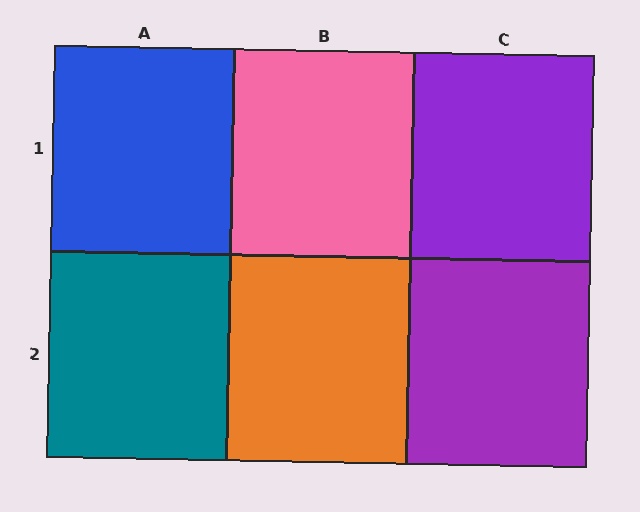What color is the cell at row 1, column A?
Blue.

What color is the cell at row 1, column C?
Purple.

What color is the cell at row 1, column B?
Pink.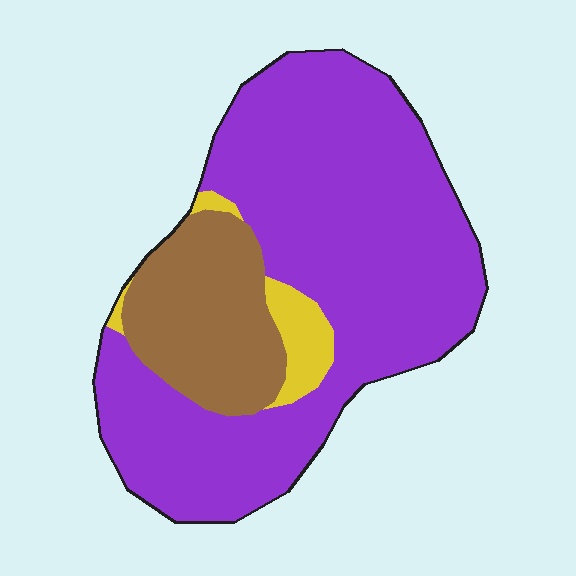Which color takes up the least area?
Yellow, at roughly 5%.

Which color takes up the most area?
Purple, at roughly 75%.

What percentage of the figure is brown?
Brown takes up about one fifth (1/5) of the figure.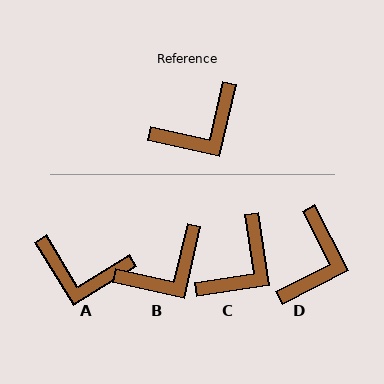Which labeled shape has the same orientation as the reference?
B.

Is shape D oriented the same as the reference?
No, it is off by about 40 degrees.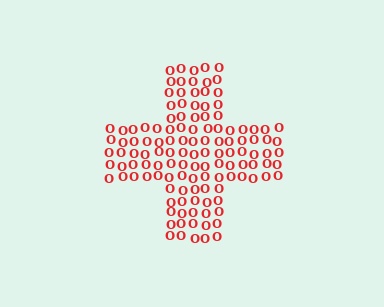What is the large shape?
The large shape is a cross.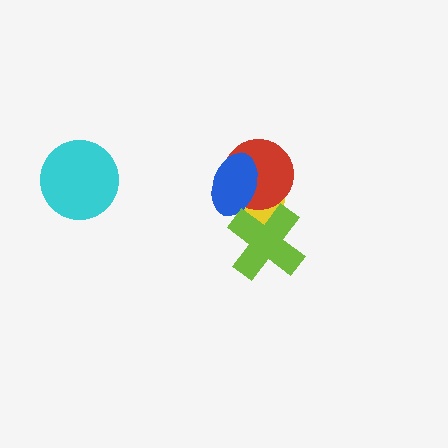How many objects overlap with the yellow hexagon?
3 objects overlap with the yellow hexagon.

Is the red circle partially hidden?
Yes, it is partially covered by another shape.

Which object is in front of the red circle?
The blue ellipse is in front of the red circle.